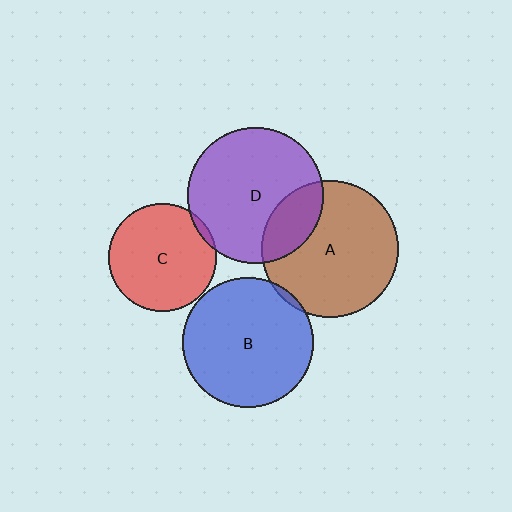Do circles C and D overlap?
Yes.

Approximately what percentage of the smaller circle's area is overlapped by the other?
Approximately 5%.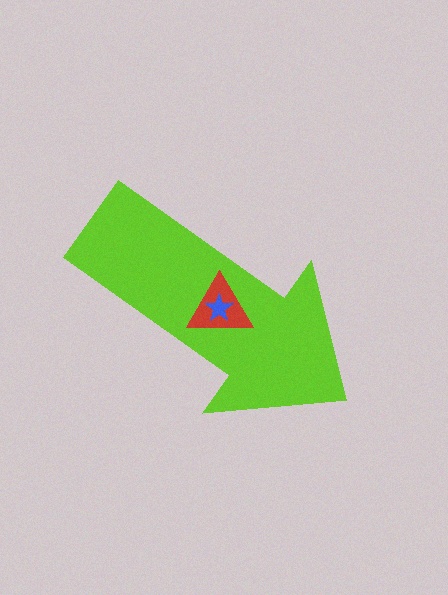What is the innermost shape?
The blue star.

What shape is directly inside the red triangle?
The blue star.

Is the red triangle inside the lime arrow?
Yes.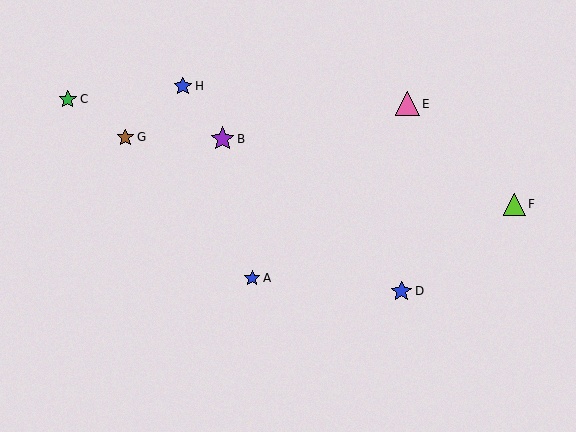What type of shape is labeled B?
Shape B is a purple star.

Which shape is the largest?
The pink triangle (labeled E) is the largest.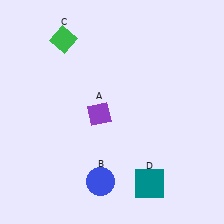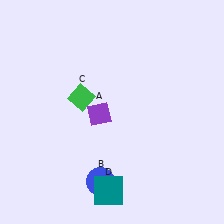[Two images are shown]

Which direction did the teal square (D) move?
The teal square (D) moved left.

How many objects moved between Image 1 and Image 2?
2 objects moved between the two images.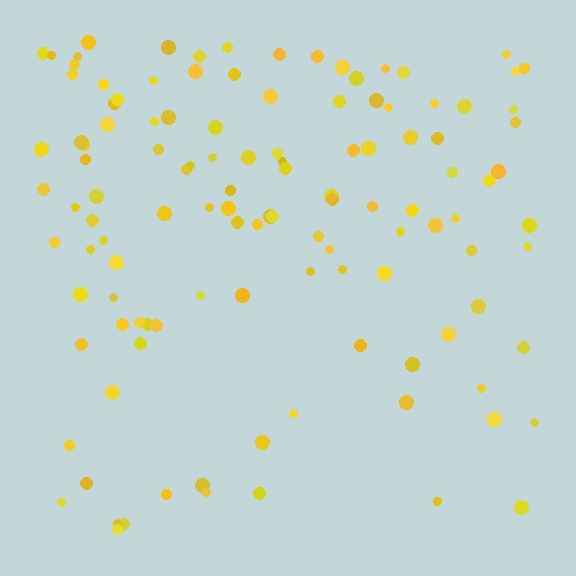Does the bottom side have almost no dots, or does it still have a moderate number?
Still a moderate number, just noticeably fewer than the top.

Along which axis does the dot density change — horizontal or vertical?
Vertical.